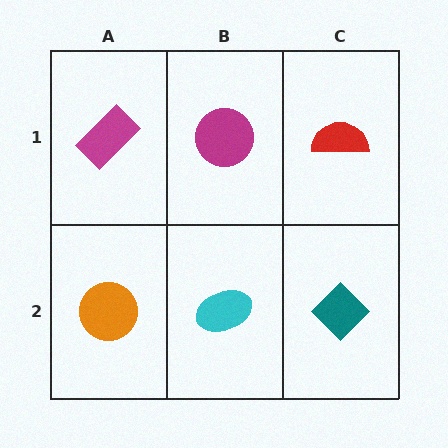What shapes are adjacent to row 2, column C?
A red semicircle (row 1, column C), a cyan ellipse (row 2, column B).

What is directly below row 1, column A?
An orange circle.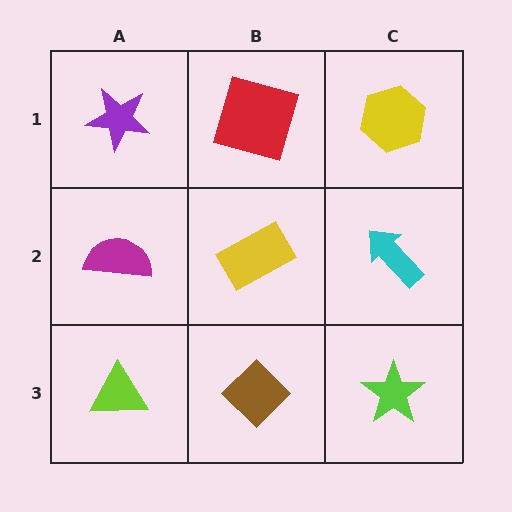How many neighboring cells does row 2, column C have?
3.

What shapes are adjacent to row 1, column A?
A magenta semicircle (row 2, column A), a red square (row 1, column B).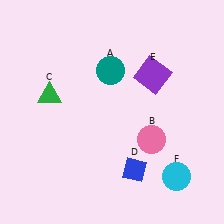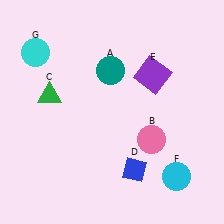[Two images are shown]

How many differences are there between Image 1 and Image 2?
There is 1 difference between the two images.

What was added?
A cyan circle (G) was added in Image 2.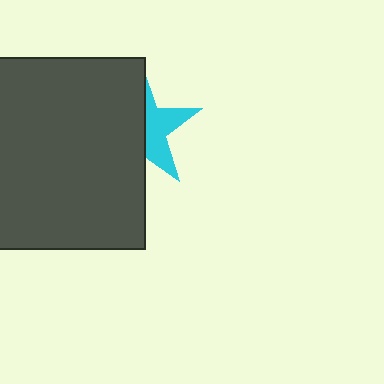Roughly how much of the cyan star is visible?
A small part of it is visible (roughly 42%).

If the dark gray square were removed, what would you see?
You would see the complete cyan star.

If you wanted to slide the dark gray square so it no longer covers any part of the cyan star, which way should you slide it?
Slide it left — that is the most direct way to separate the two shapes.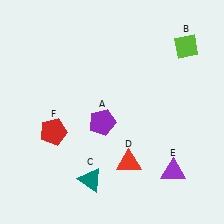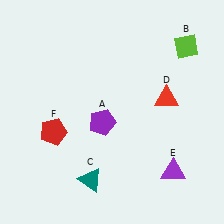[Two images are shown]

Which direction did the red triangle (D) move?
The red triangle (D) moved up.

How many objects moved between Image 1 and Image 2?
1 object moved between the two images.